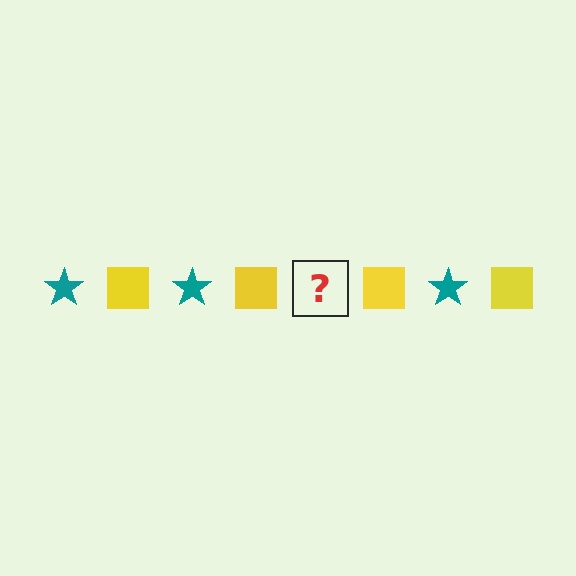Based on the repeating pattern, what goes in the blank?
The blank should be a teal star.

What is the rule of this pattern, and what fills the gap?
The rule is that the pattern alternates between teal star and yellow square. The gap should be filled with a teal star.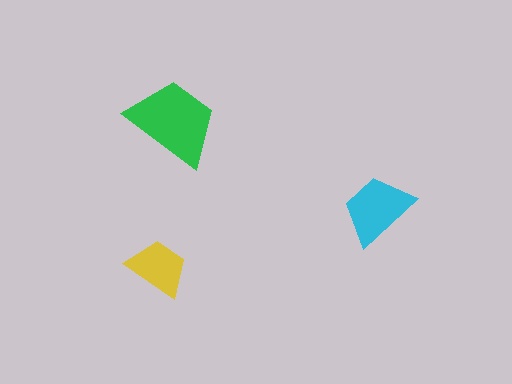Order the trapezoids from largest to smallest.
the green one, the cyan one, the yellow one.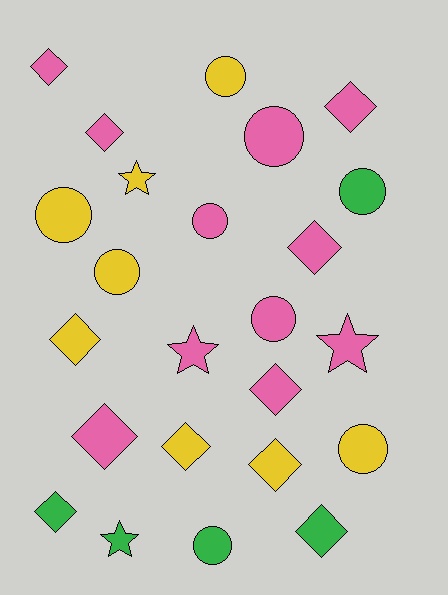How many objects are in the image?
There are 24 objects.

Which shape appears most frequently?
Diamond, with 11 objects.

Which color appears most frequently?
Pink, with 11 objects.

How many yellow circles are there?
There are 4 yellow circles.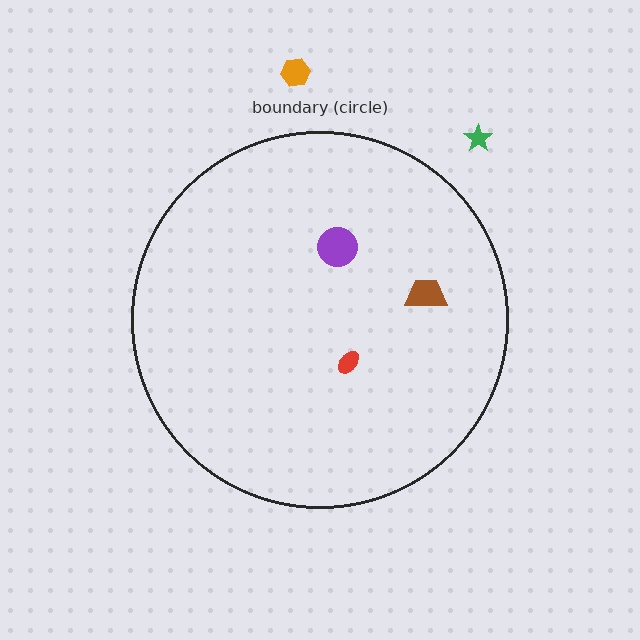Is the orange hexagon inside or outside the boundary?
Outside.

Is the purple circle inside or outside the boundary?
Inside.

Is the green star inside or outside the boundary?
Outside.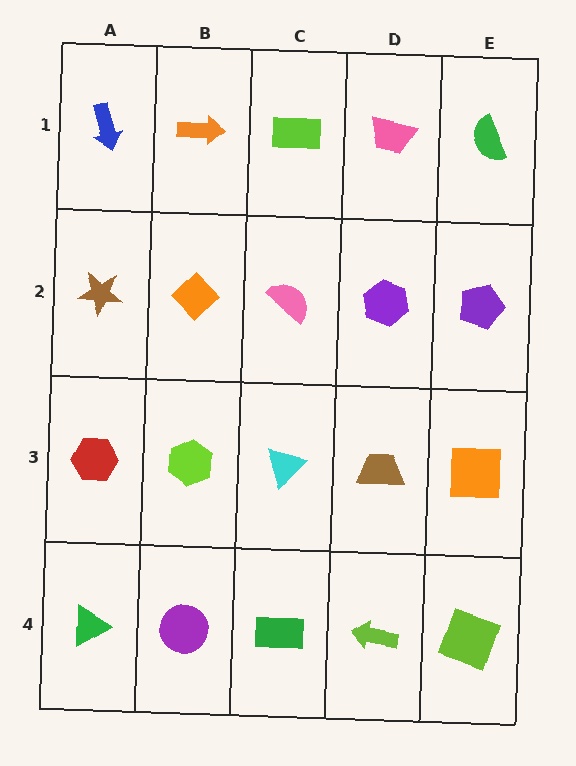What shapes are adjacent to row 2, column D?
A pink trapezoid (row 1, column D), a brown trapezoid (row 3, column D), a pink semicircle (row 2, column C), a purple pentagon (row 2, column E).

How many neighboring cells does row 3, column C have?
4.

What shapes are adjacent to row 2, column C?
A lime rectangle (row 1, column C), a cyan triangle (row 3, column C), an orange diamond (row 2, column B), a purple hexagon (row 2, column D).